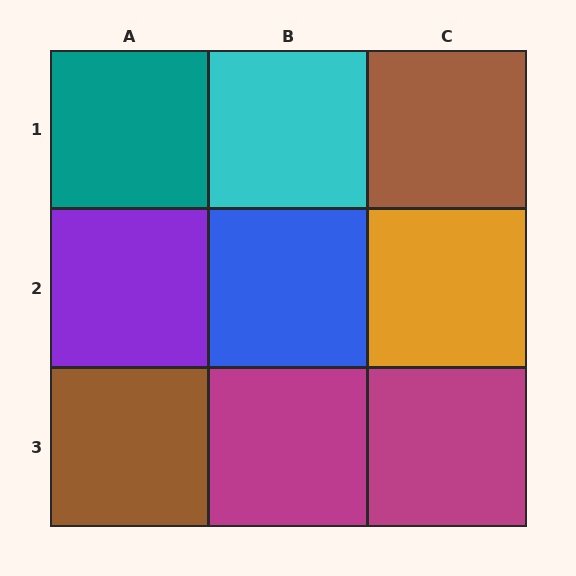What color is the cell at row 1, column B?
Cyan.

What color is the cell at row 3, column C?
Magenta.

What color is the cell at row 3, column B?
Magenta.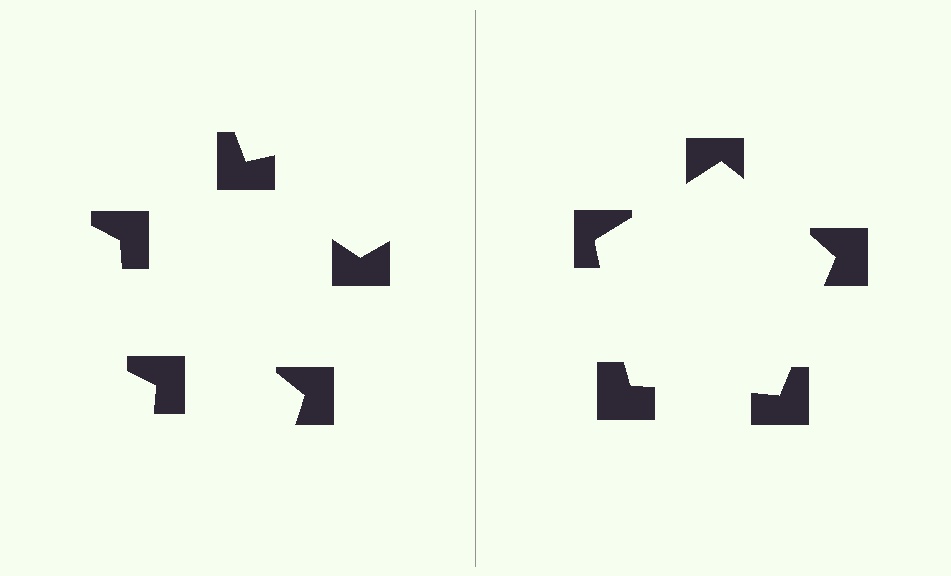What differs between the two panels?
The notched squares are positioned identically on both sides; only the wedge orientations differ. On the right they align to a pentagon; on the left they are misaligned.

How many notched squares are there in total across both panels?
10 — 5 on each side.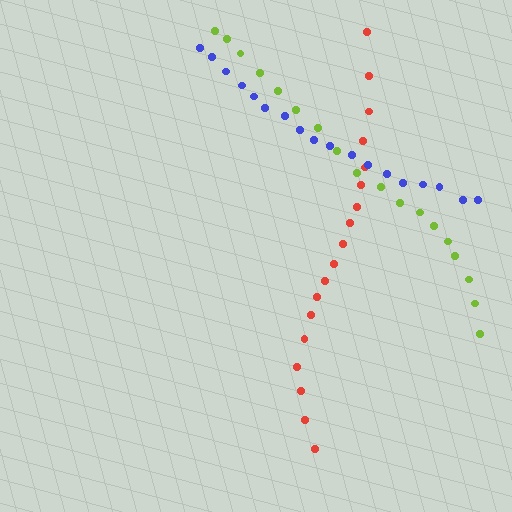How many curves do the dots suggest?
There are 3 distinct paths.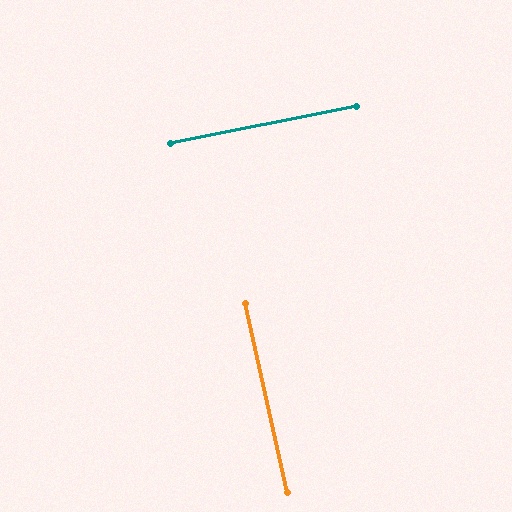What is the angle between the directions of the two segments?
Approximately 89 degrees.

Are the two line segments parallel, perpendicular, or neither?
Perpendicular — they meet at approximately 89°.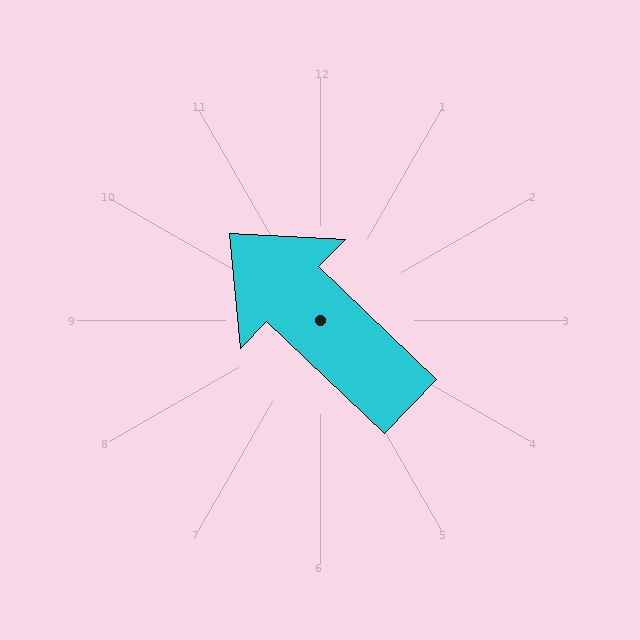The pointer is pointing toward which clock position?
Roughly 10 o'clock.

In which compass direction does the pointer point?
Northwest.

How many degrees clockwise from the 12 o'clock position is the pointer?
Approximately 314 degrees.